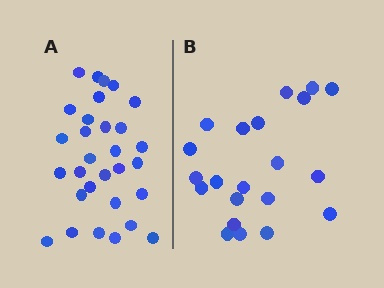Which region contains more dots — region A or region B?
Region A (the left region) has more dots.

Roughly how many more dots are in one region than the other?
Region A has roughly 8 or so more dots than region B.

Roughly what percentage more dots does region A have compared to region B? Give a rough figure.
About 45% more.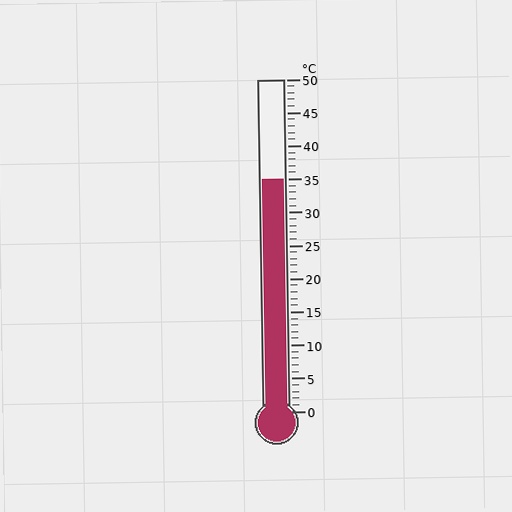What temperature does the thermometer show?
The thermometer shows approximately 35°C.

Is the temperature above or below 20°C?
The temperature is above 20°C.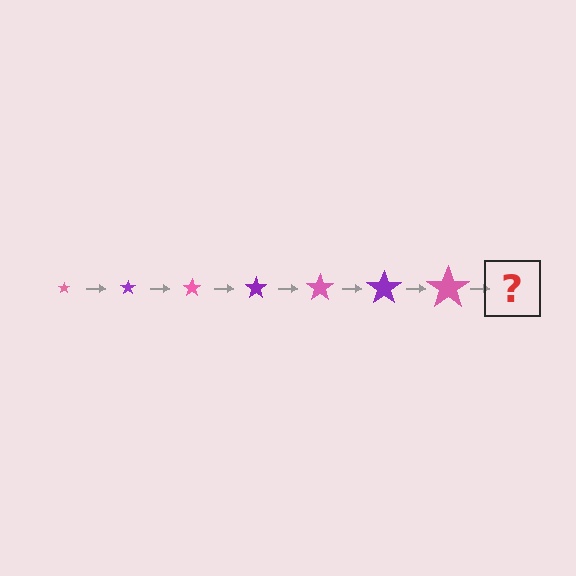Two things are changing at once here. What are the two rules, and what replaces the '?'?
The two rules are that the star grows larger each step and the color cycles through pink and purple. The '?' should be a purple star, larger than the previous one.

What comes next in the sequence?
The next element should be a purple star, larger than the previous one.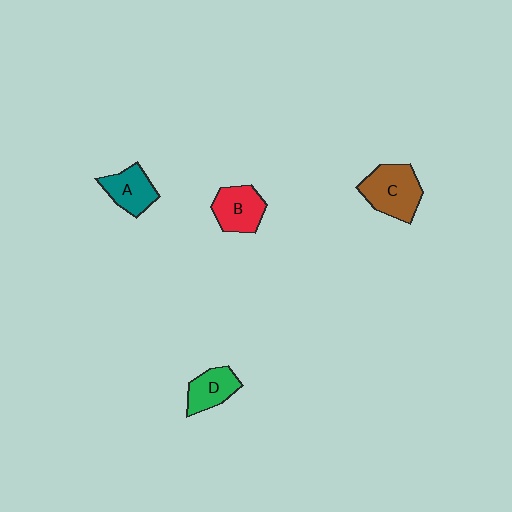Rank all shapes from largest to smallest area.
From largest to smallest: C (brown), B (red), A (teal), D (green).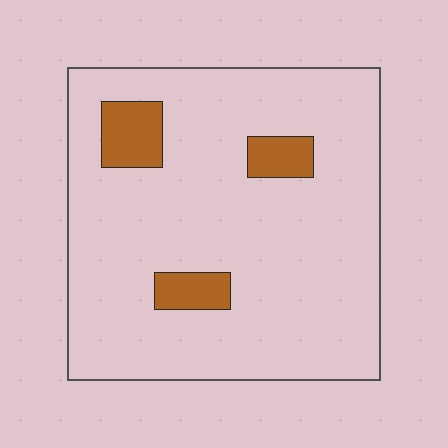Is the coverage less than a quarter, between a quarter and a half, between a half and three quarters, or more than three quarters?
Less than a quarter.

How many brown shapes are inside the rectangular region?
3.